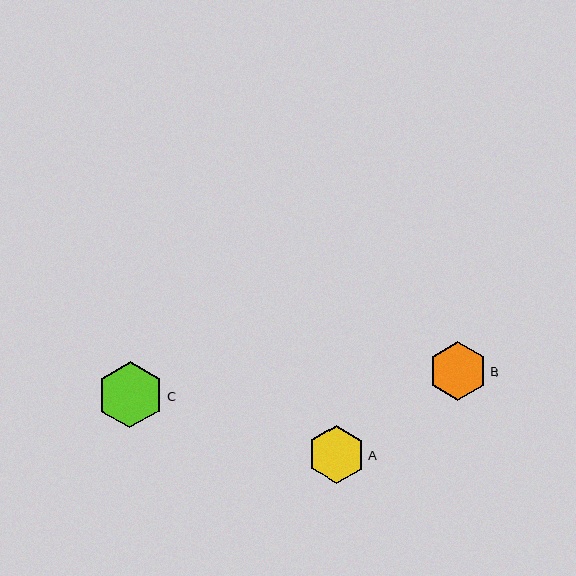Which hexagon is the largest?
Hexagon C is the largest with a size of approximately 66 pixels.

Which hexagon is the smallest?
Hexagon A is the smallest with a size of approximately 58 pixels.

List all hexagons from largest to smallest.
From largest to smallest: C, B, A.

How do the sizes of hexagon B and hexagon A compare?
Hexagon B and hexagon A are approximately the same size.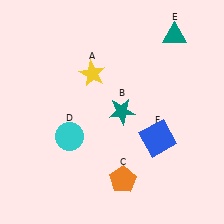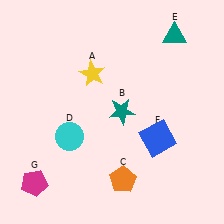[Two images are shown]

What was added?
A magenta pentagon (G) was added in Image 2.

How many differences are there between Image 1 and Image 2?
There is 1 difference between the two images.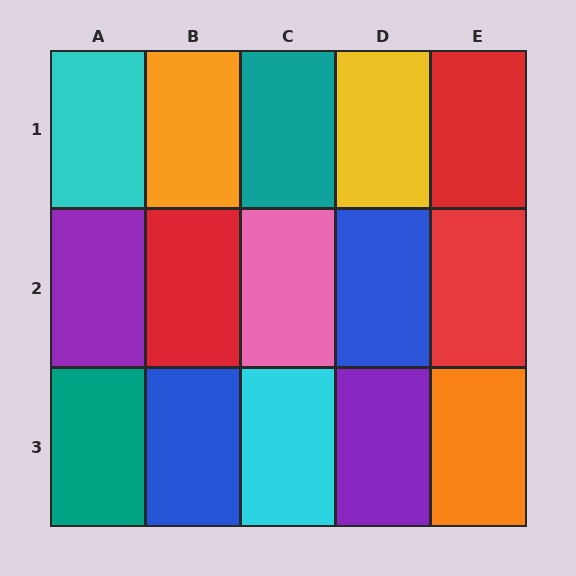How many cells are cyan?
2 cells are cyan.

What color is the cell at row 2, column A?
Purple.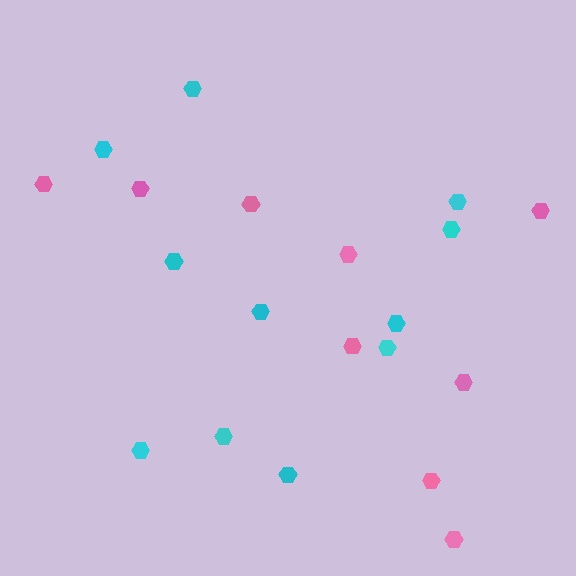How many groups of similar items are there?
There are 2 groups: one group of cyan hexagons (11) and one group of pink hexagons (9).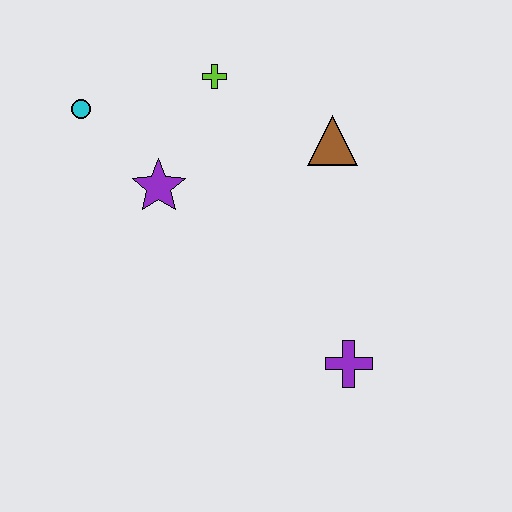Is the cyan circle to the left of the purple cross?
Yes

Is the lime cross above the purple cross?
Yes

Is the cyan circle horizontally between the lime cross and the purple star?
No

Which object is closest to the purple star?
The cyan circle is closest to the purple star.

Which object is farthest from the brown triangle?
The cyan circle is farthest from the brown triangle.